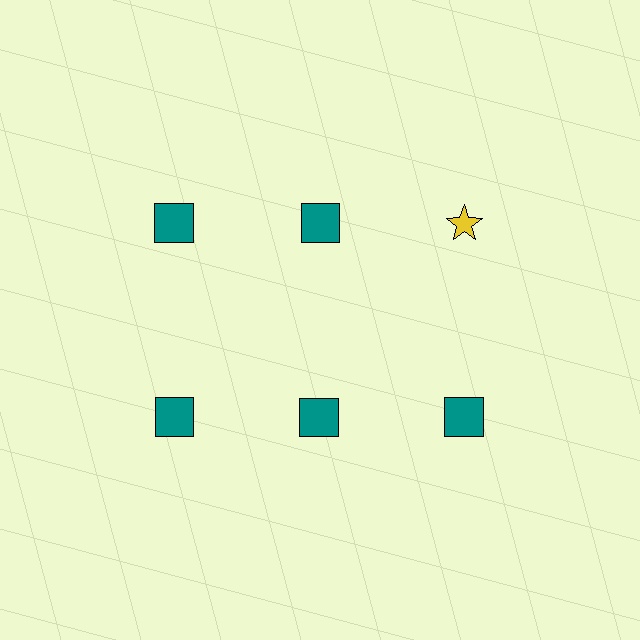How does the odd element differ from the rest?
It differs in both color (yellow instead of teal) and shape (star instead of square).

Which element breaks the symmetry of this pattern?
The yellow star in the top row, center column breaks the symmetry. All other shapes are teal squares.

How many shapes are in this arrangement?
There are 6 shapes arranged in a grid pattern.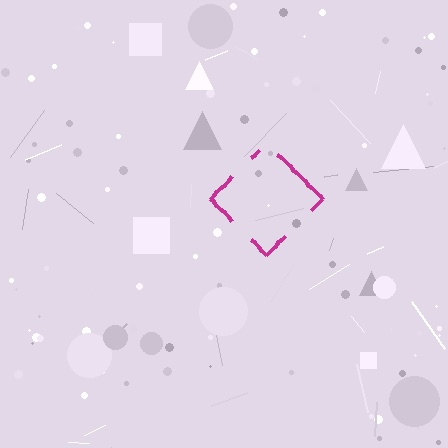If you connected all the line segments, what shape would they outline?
They would outline a diamond.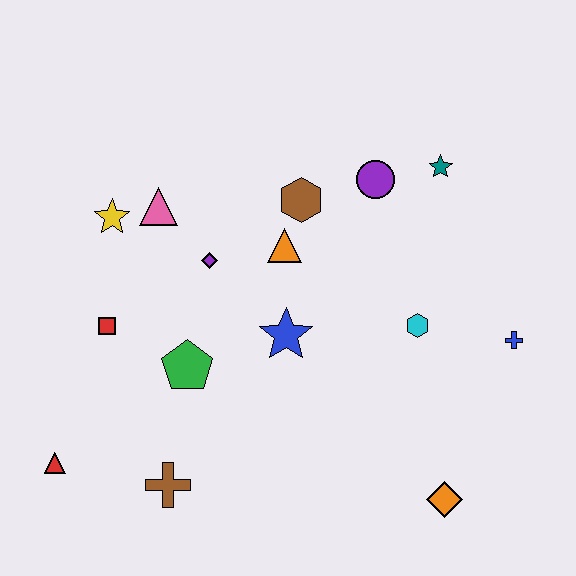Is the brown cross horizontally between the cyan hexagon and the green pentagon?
No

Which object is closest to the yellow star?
The pink triangle is closest to the yellow star.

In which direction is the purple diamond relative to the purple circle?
The purple diamond is to the left of the purple circle.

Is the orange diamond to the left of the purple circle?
No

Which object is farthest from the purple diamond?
The orange diamond is farthest from the purple diamond.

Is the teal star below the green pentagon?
No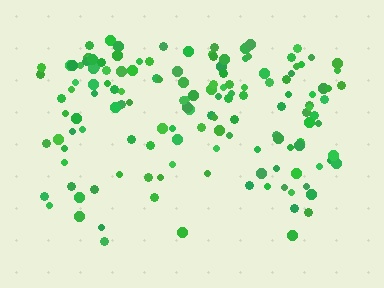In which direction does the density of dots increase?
From bottom to top, with the top side densest.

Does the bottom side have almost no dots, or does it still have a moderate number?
Still a moderate number, just noticeably fewer than the top.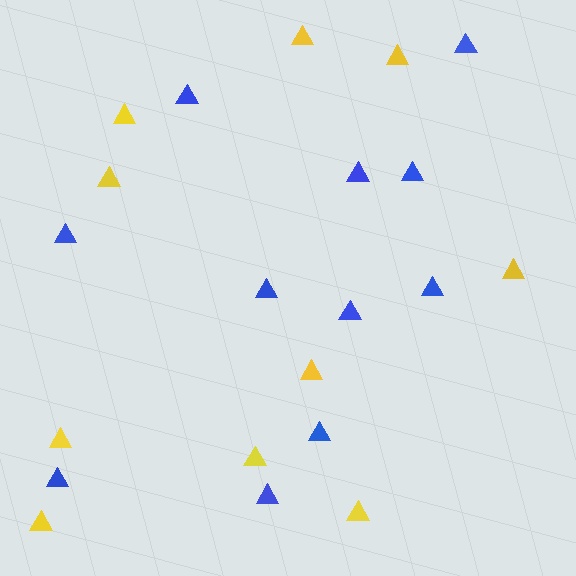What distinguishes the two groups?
There are 2 groups: one group of yellow triangles (10) and one group of blue triangles (11).